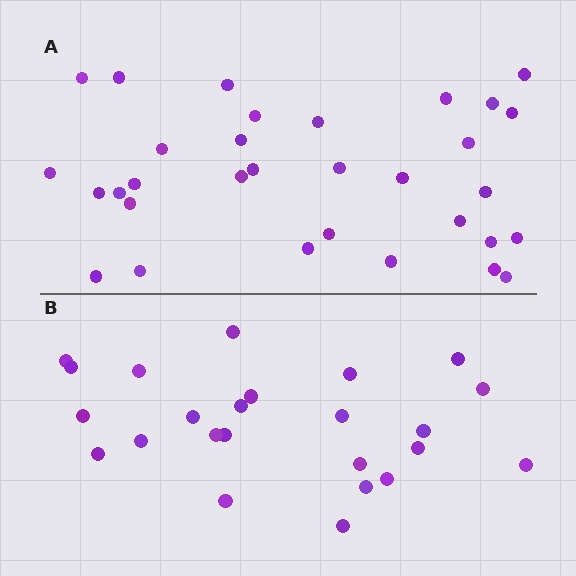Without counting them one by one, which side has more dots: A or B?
Region A (the top region) has more dots.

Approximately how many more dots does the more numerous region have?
Region A has roughly 8 or so more dots than region B.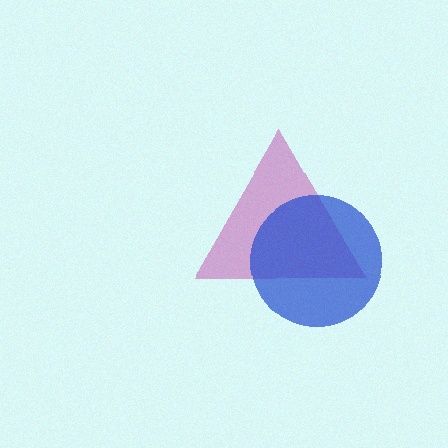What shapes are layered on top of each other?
The layered shapes are: a magenta triangle, a blue circle.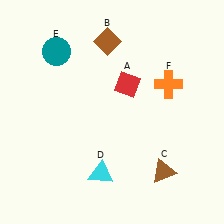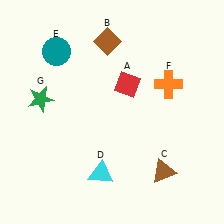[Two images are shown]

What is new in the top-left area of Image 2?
A green star (G) was added in the top-left area of Image 2.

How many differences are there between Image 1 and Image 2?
There is 1 difference between the two images.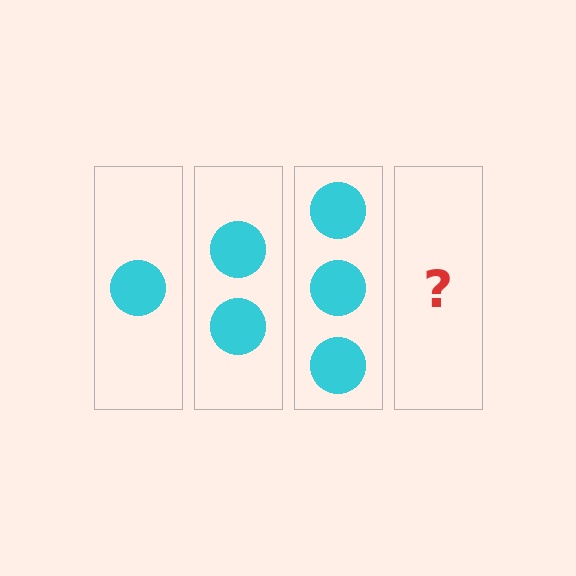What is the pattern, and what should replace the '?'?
The pattern is that each step adds one more circle. The '?' should be 4 circles.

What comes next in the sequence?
The next element should be 4 circles.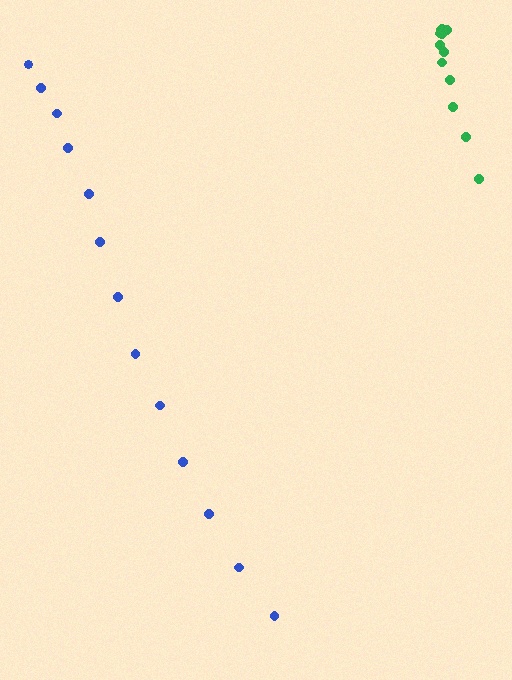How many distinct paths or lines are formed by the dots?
There are 2 distinct paths.